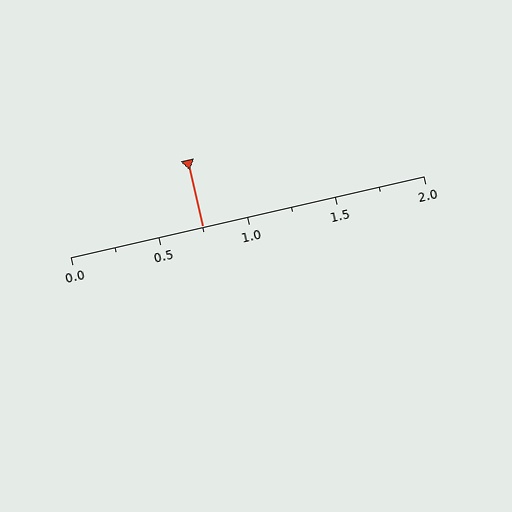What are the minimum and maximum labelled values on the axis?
The axis runs from 0.0 to 2.0.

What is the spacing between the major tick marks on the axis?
The major ticks are spaced 0.5 apart.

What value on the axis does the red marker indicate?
The marker indicates approximately 0.75.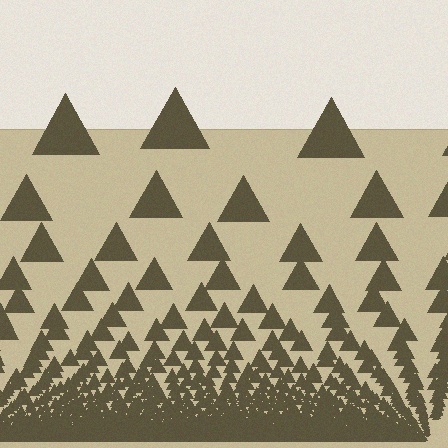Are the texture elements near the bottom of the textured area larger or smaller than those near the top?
Smaller. The gradient is inverted — elements near the bottom are smaller and denser.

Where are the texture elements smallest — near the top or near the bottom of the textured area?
Near the bottom.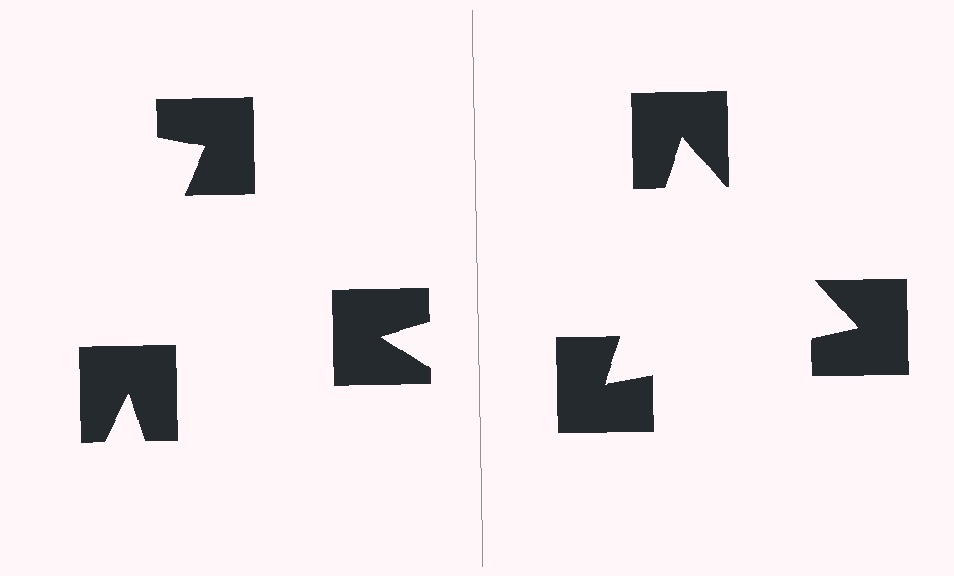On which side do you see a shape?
An illusory triangle appears on the right side. On the left side the wedge cuts are rotated, so no coherent shape forms.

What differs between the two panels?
The notched squares are positioned identically on both sides; only the wedge orientations differ. On the right they align to a triangle; on the left they are misaligned.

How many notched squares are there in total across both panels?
6 — 3 on each side.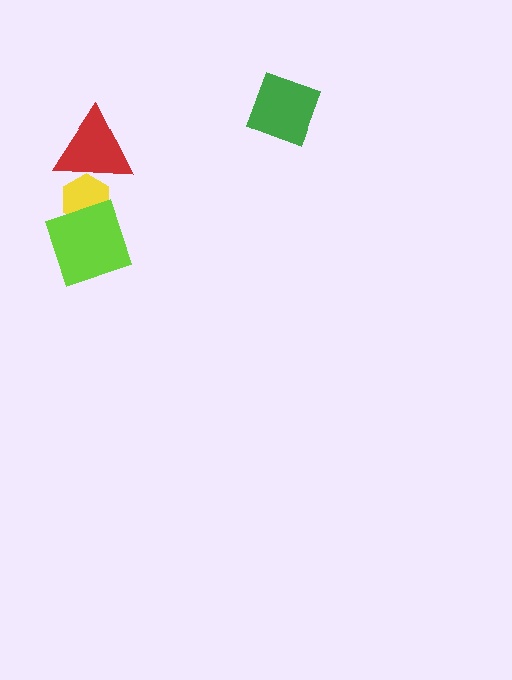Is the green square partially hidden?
No, no other shape covers it.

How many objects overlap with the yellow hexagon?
2 objects overlap with the yellow hexagon.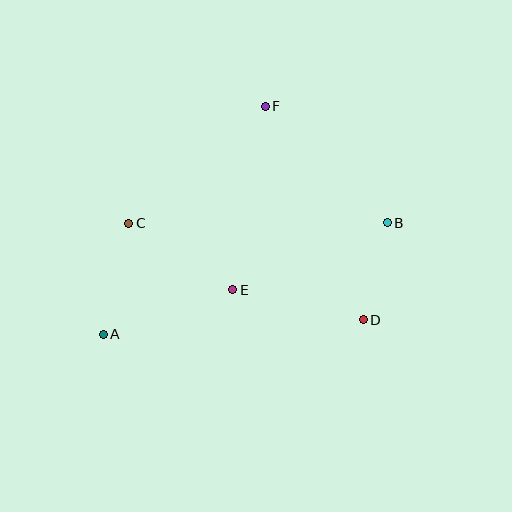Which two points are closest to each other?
Points B and D are closest to each other.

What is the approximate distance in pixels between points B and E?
The distance between B and E is approximately 169 pixels.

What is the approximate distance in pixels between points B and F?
The distance between B and F is approximately 169 pixels.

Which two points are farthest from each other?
Points A and B are farthest from each other.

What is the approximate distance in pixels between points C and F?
The distance between C and F is approximately 180 pixels.